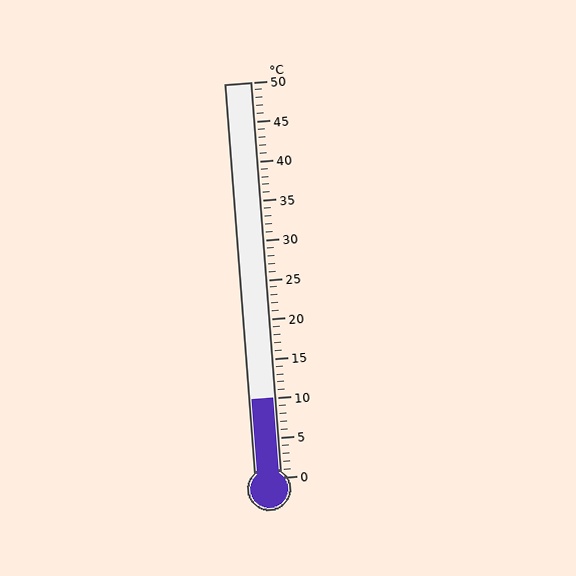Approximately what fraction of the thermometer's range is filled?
The thermometer is filled to approximately 20% of its range.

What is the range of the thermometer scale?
The thermometer scale ranges from 0°C to 50°C.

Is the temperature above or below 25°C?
The temperature is below 25°C.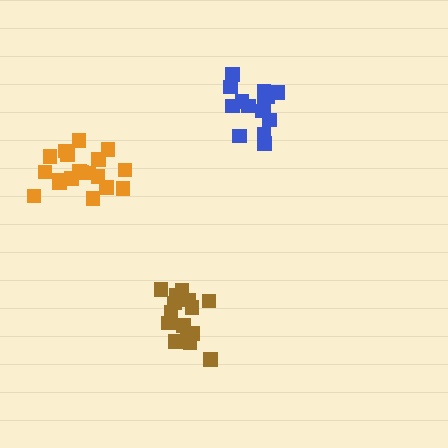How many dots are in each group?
Group 1: 15 dots, Group 2: 14 dots, Group 3: 19 dots (48 total).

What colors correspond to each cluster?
The clusters are colored: brown, blue, orange.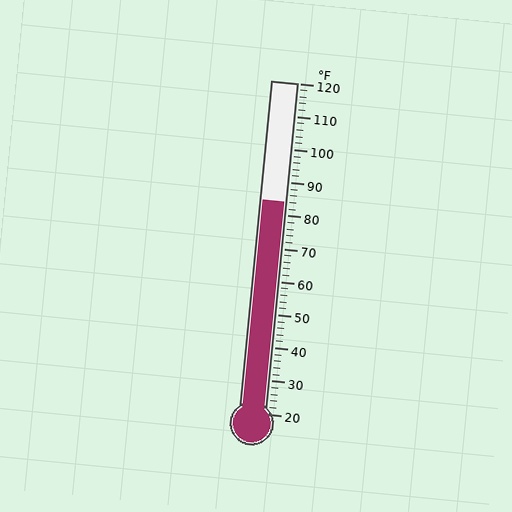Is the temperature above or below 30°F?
The temperature is above 30°F.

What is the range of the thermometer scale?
The thermometer scale ranges from 20°F to 120°F.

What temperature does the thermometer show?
The thermometer shows approximately 84°F.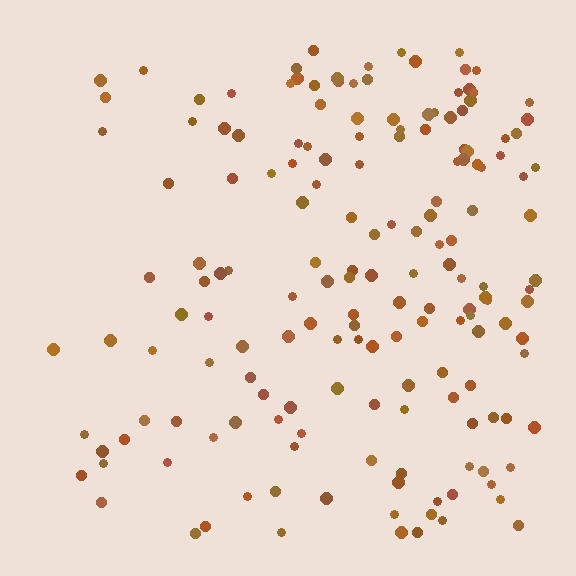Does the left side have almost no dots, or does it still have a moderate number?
Still a moderate number, just noticeably fewer than the right.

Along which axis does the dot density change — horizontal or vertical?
Horizontal.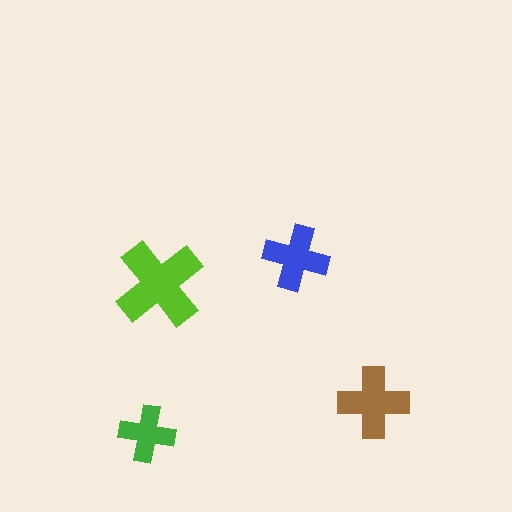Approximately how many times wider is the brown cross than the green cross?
About 1.5 times wider.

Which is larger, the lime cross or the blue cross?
The lime one.